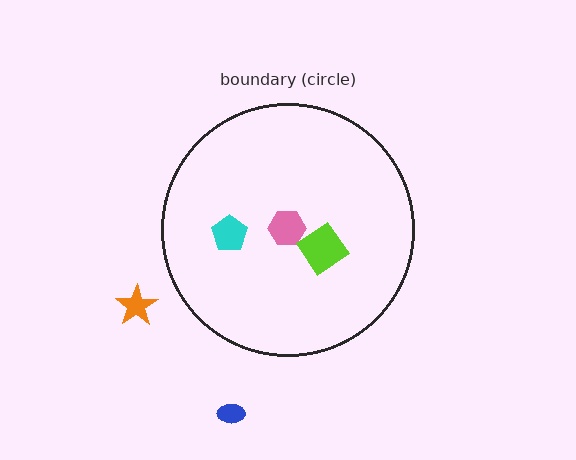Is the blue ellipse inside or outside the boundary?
Outside.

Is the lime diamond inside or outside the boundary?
Inside.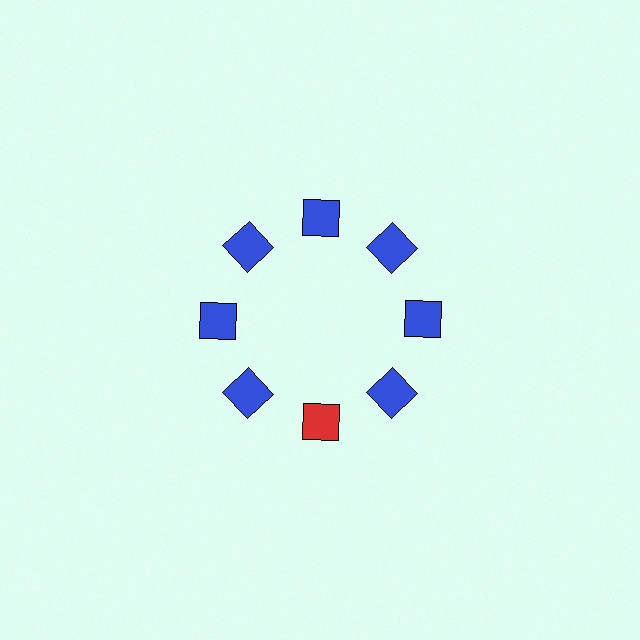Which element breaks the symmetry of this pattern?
The red square at roughly the 6 o'clock position breaks the symmetry. All other shapes are blue squares.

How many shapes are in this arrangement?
There are 8 shapes arranged in a ring pattern.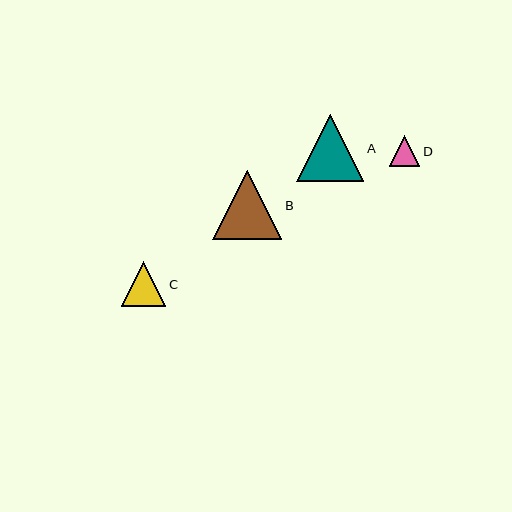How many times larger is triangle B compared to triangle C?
Triangle B is approximately 1.6 times the size of triangle C.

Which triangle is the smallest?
Triangle D is the smallest with a size of approximately 30 pixels.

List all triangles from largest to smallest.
From largest to smallest: B, A, C, D.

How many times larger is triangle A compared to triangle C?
Triangle A is approximately 1.5 times the size of triangle C.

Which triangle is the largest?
Triangle B is the largest with a size of approximately 69 pixels.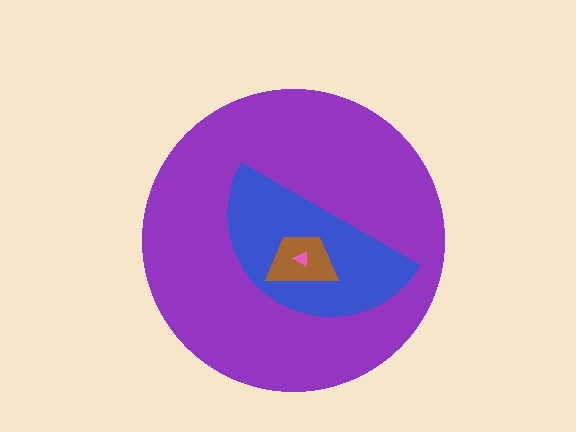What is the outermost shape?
The purple circle.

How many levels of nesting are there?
4.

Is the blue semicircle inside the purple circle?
Yes.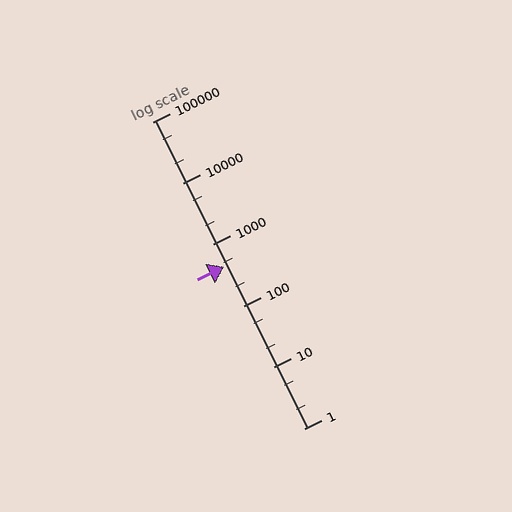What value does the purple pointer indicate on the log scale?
The pointer indicates approximately 430.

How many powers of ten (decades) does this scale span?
The scale spans 5 decades, from 1 to 100000.